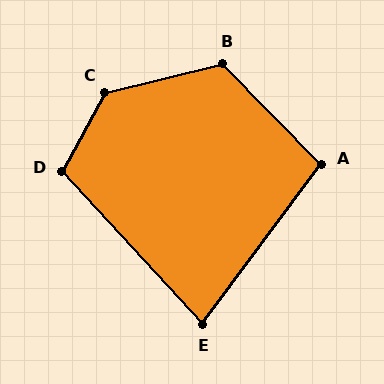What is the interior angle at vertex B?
Approximately 120 degrees (obtuse).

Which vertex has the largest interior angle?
C, at approximately 133 degrees.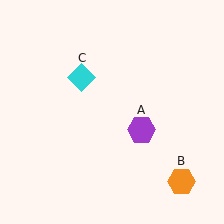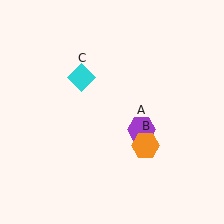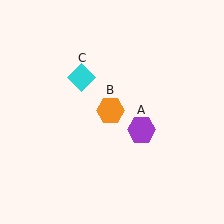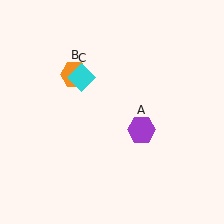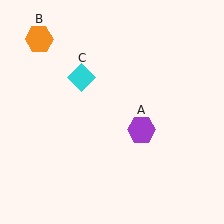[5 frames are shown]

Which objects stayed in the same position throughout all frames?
Purple hexagon (object A) and cyan diamond (object C) remained stationary.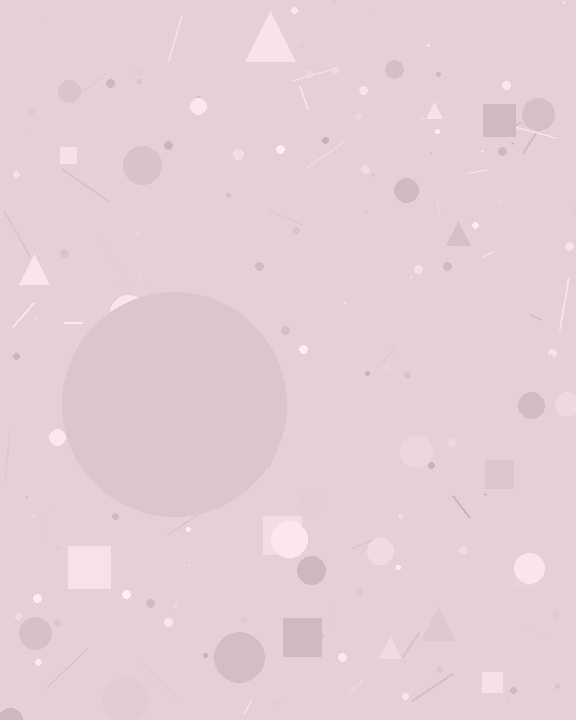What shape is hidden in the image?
A circle is hidden in the image.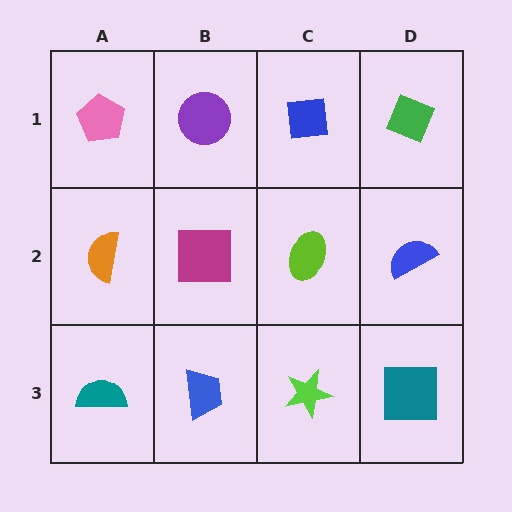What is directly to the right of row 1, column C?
A green diamond.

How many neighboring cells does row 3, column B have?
3.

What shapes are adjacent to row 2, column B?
A purple circle (row 1, column B), a blue trapezoid (row 3, column B), an orange semicircle (row 2, column A), a lime ellipse (row 2, column C).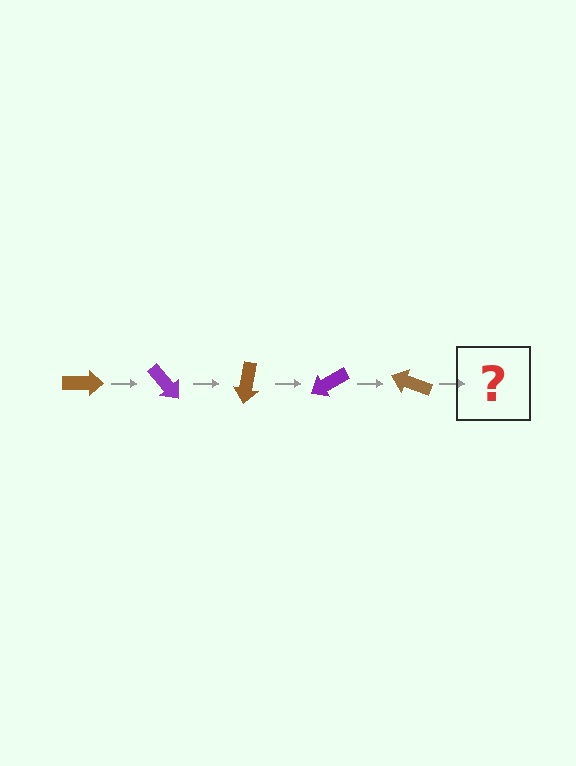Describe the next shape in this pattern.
It should be a purple arrow, rotated 250 degrees from the start.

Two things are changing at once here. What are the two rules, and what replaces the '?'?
The two rules are that it rotates 50 degrees each step and the color cycles through brown and purple. The '?' should be a purple arrow, rotated 250 degrees from the start.